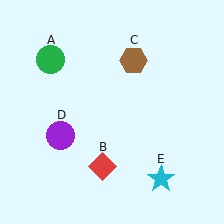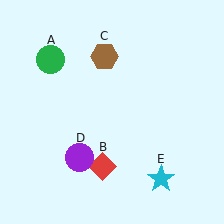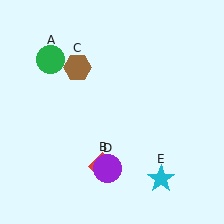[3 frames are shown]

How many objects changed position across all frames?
2 objects changed position: brown hexagon (object C), purple circle (object D).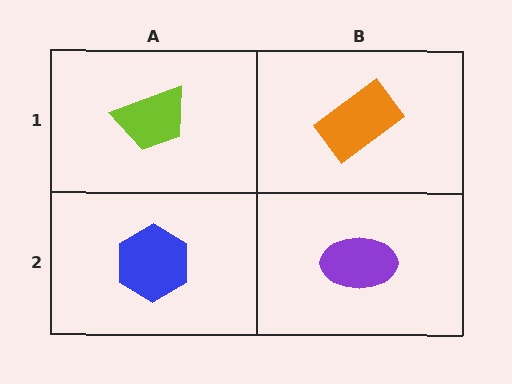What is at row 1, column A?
A lime trapezoid.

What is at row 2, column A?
A blue hexagon.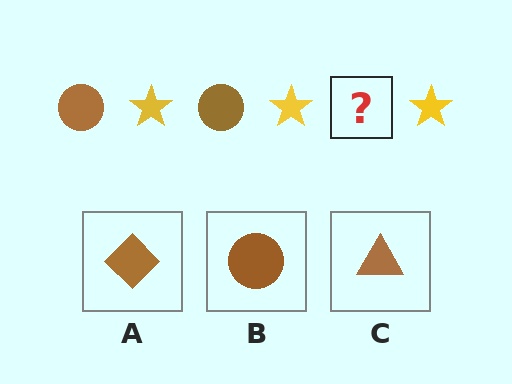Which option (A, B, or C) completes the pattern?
B.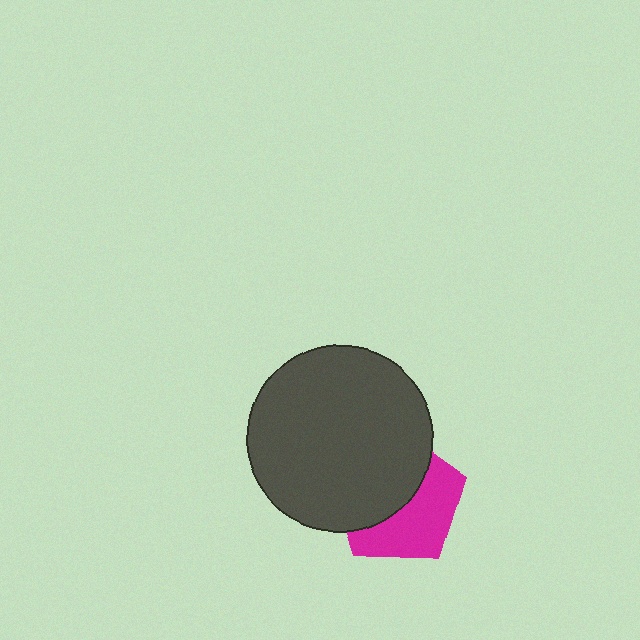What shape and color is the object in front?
The object in front is a dark gray circle.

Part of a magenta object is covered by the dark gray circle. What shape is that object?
It is a pentagon.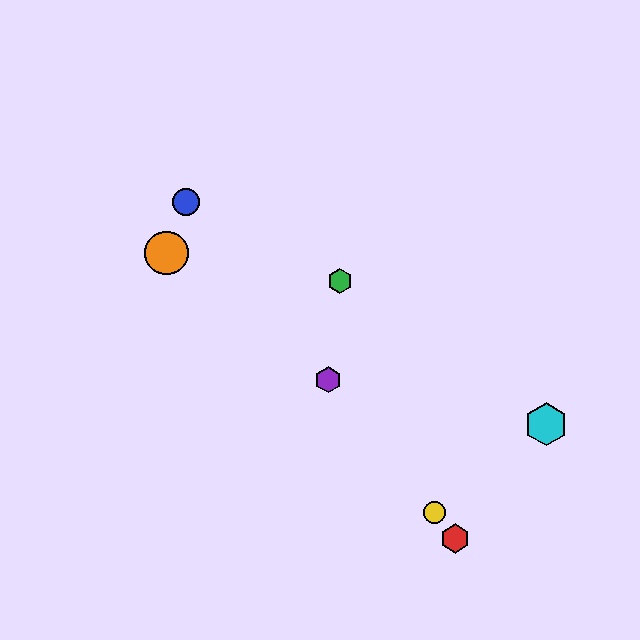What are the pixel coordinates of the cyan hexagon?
The cyan hexagon is at (546, 424).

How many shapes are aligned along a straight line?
4 shapes (the red hexagon, the blue circle, the yellow circle, the purple hexagon) are aligned along a straight line.